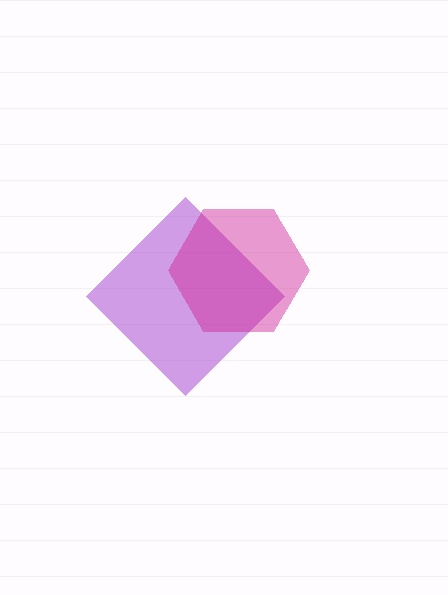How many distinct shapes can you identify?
There are 2 distinct shapes: a purple diamond, a magenta hexagon.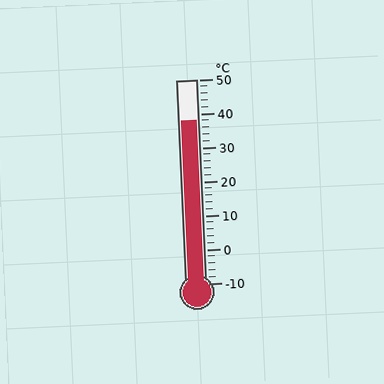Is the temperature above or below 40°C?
The temperature is below 40°C.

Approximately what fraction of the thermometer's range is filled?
The thermometer is filled to approximately 80% of its range.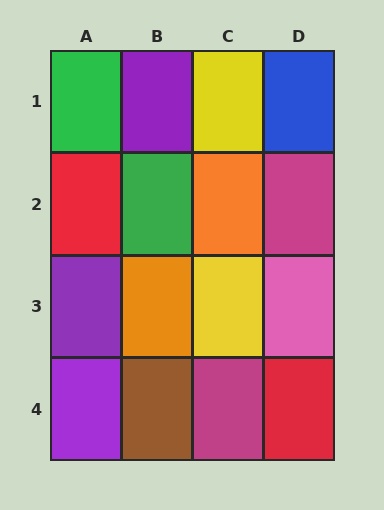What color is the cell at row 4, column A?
Purple.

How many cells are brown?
1 cell is brown.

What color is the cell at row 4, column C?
Magenta.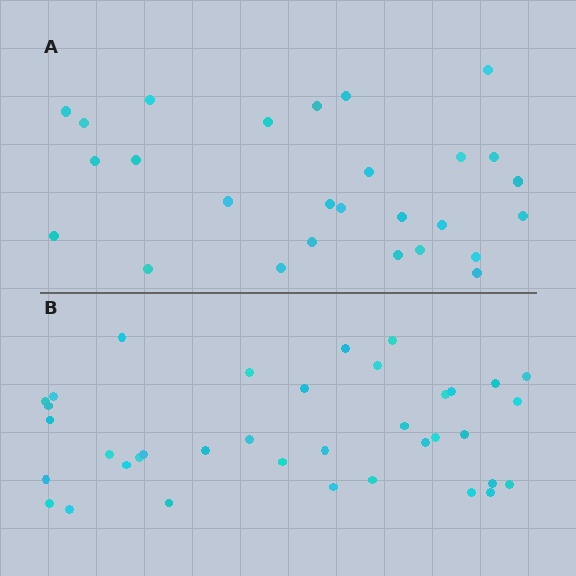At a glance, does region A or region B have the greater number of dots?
Region B (the bottom region) has more dots.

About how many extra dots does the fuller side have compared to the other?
Region B has roughly 10 or so more dots than region A.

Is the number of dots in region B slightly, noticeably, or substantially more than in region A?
Region B has noticeably more, but not dramatically so. The ratio is roughly 1.4 to 1.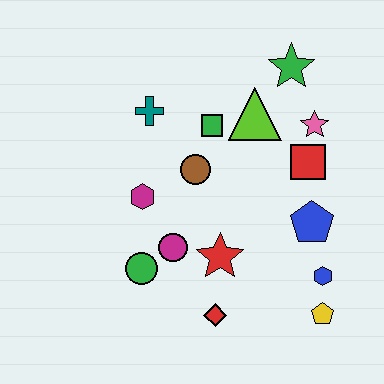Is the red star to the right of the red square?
No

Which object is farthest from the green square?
The yellow pentagon is farthest from the green square.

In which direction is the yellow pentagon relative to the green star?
The yellow pentagon is below the green star.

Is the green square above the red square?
Yes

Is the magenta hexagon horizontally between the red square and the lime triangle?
No